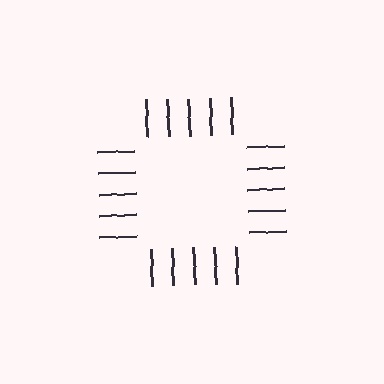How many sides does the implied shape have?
4 sides — the line-ends trace a square.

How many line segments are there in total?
20 — 5 along each of the 4 edges.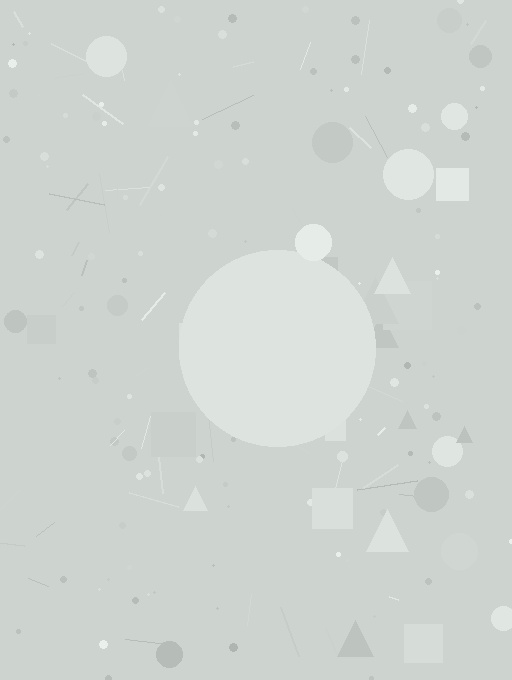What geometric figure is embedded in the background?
A circle is embedded in the background.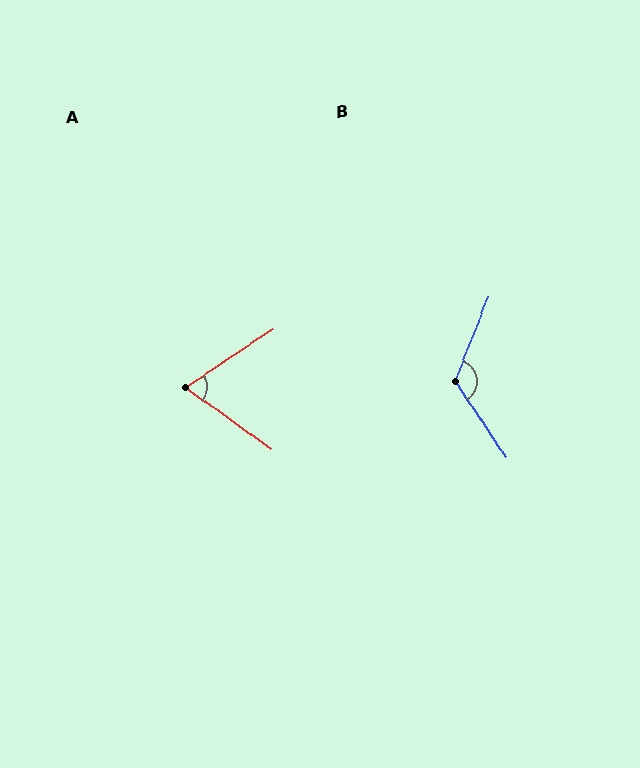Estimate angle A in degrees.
Approximately 69 degrees.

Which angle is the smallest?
A, at approximately 69 degrees.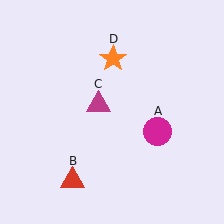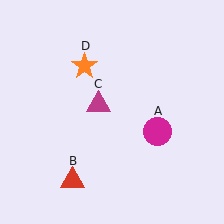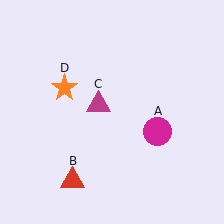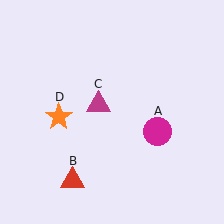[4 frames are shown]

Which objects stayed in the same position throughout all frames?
Magenta circle (object A) and red triangle (object B) and magenta triangle (object C) remained stationary.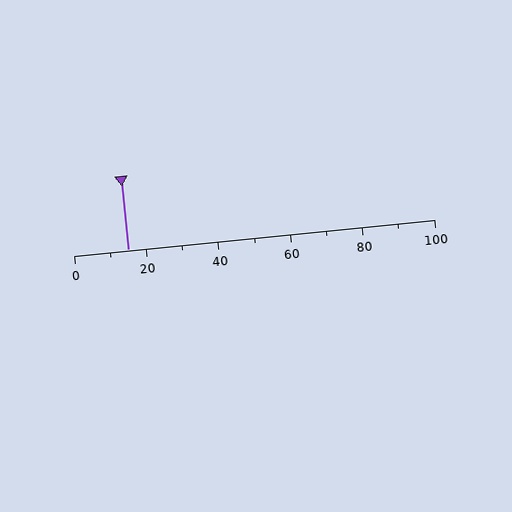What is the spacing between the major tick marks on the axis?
The major ticks are spaced 20 apart.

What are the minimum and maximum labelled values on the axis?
The axis runs from 0 to 100.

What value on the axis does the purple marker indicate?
The marker indicates approximately 15.